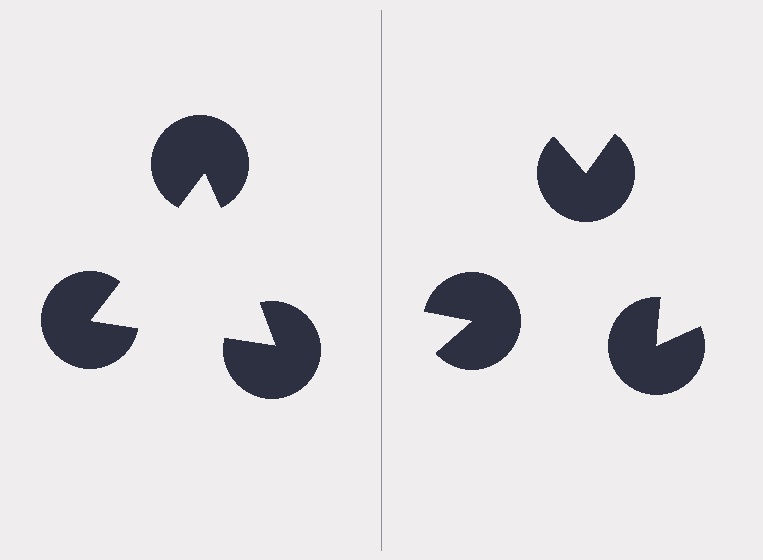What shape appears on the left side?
An illusory triangle.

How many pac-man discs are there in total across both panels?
6 — 3 on each side.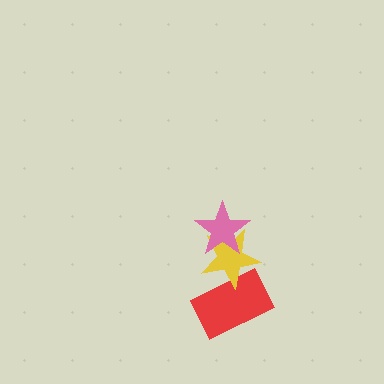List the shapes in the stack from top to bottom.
From top to bottom: the pink star, the yellow star, the red rectangle.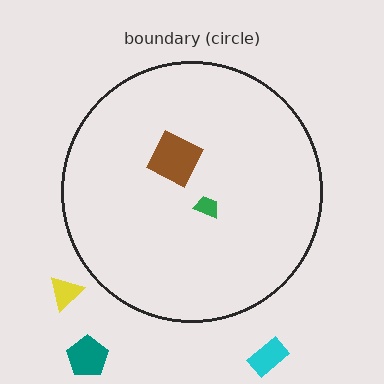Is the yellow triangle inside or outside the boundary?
Outside.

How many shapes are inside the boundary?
2 inside, 3 outside.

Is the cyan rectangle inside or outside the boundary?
Outside.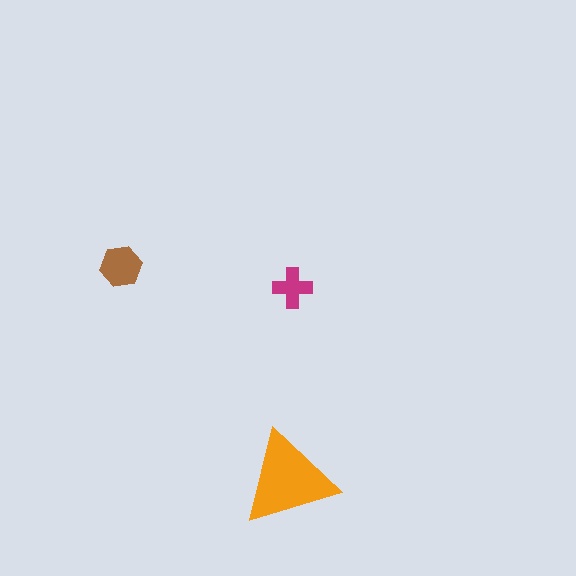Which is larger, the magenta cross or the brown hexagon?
The brown hexagon.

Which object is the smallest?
The magenta cross.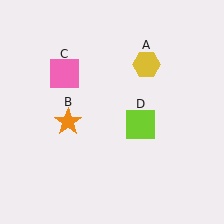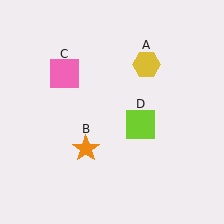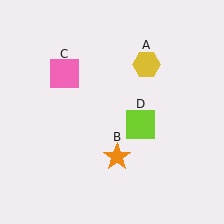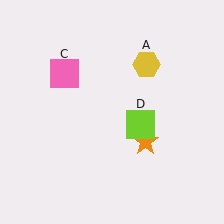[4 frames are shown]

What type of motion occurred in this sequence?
The orange star (object B) rotated counterclockwise around the center of the scene.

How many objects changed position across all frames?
1 object changed position: orange star (object B).